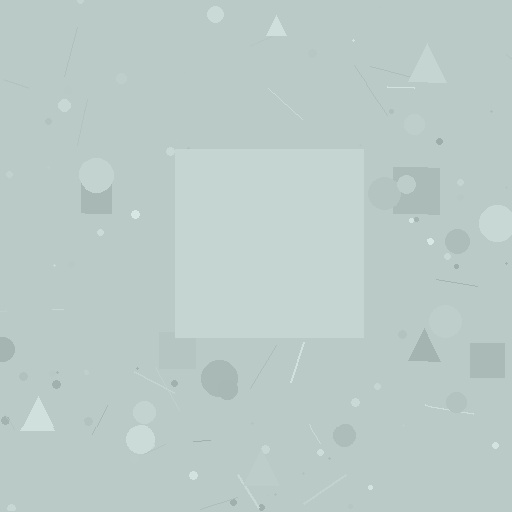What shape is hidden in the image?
A square is hidden in the image.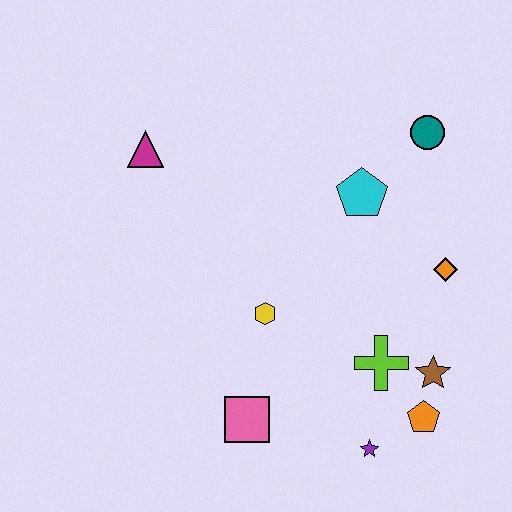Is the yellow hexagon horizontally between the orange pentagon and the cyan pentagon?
No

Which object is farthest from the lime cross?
The magenta triangle is farthest from the lime cross.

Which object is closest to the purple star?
The orange pentagon is closest to the purple star.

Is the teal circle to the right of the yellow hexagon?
Yes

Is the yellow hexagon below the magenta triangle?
Yes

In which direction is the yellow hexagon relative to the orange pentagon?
The yellow hexagon is to the left of the orange pentagon.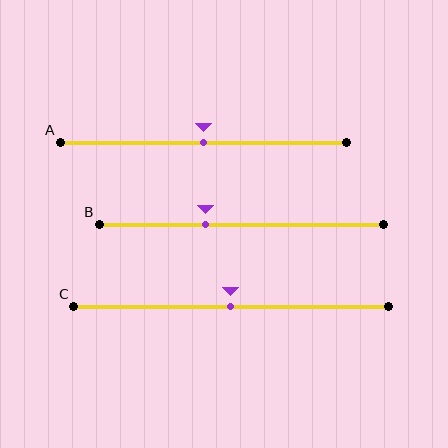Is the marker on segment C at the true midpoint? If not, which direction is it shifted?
Yes, the marker on segment C is at the true midpoint.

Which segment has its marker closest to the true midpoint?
Segment A has its marker closest to the true midpoint.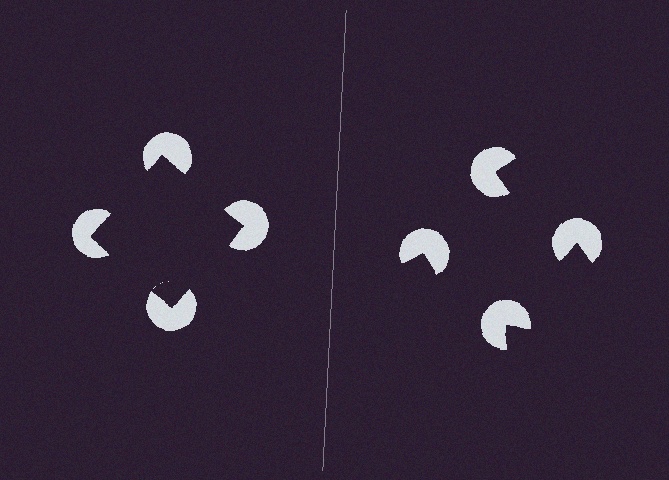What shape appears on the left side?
An illusory square.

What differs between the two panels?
The pac-man discs are positioned identically on both sides; only the wedge orientations differ. On the left they align to a square; on the right they are misaligned.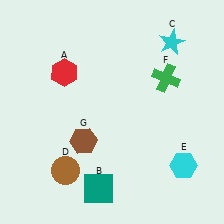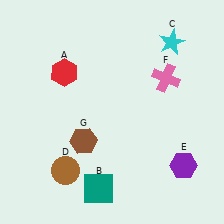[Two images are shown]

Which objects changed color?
E changed from cyan to purple. F changed from green to pink.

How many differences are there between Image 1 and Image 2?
There are 2 differences between the two images.